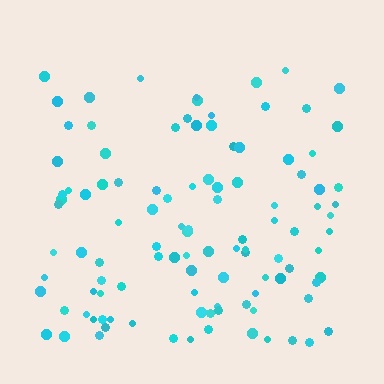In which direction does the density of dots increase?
From top to bottom, with the bottom side densest.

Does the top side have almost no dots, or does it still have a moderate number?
Still a moderate number, just noticeably fewer than the bottom.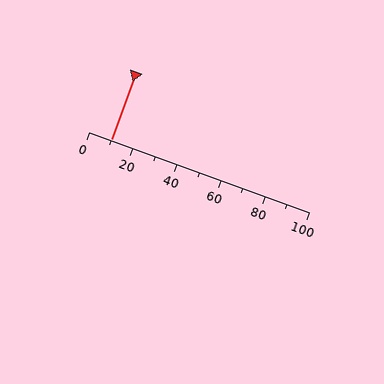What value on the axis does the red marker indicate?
The marker indicates approximately 10.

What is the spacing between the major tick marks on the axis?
The major ticks are spaced 20 apart.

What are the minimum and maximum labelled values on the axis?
The axis runs from 0 to 100.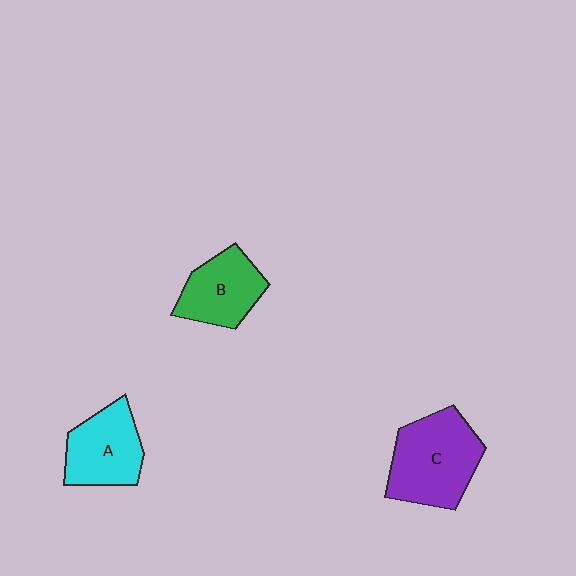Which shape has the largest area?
Shape C (purple).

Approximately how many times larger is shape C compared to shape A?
Approximately 1.3 times.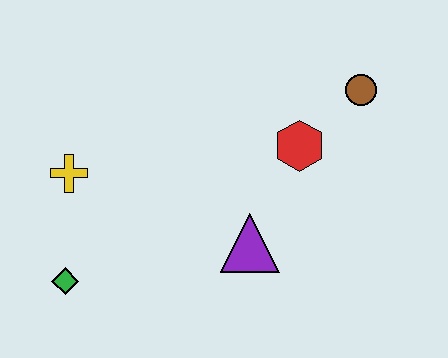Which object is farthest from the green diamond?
The brown circle is farthest from the green diamond.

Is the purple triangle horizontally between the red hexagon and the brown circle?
No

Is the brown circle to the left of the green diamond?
No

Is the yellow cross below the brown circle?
Yes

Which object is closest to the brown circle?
The red hexagon is closest to the brown circle.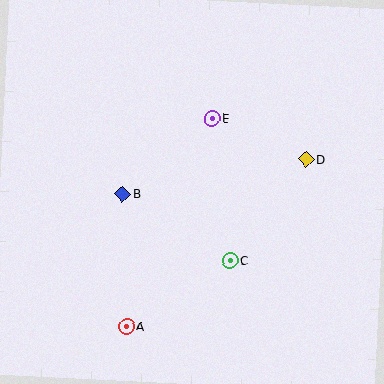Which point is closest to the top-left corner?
Point B is closest to the top-left corner.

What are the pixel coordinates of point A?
Point A is at (127, 326).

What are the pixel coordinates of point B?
Point B is at (123, 194).